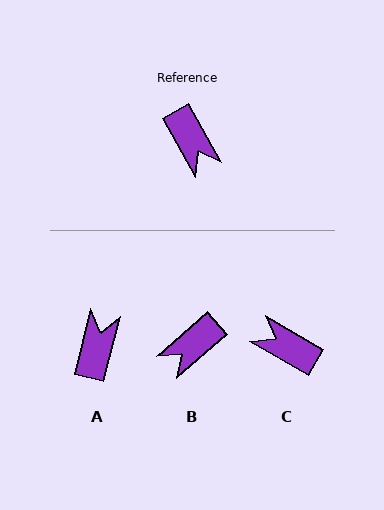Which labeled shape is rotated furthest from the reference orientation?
C, about 149 degrees away.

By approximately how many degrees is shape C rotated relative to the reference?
Approximately 149 degrees clockwise.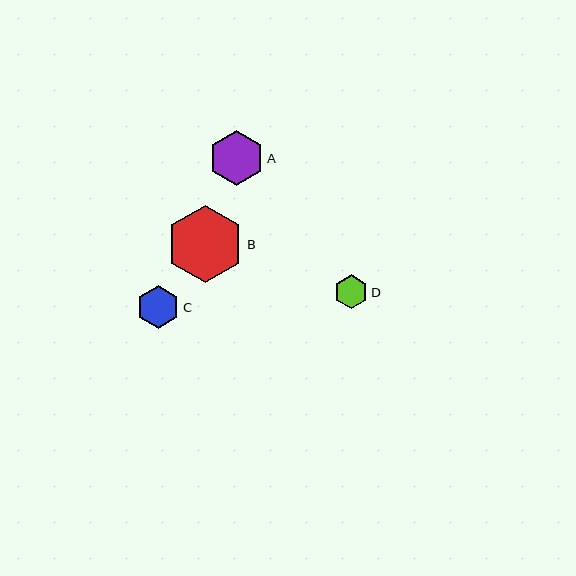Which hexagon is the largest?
Hexagon B is the largest with a size of approximately 78 pixels.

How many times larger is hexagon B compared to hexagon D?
Hexagon B is approximately 2.3 times the size of hexagon D.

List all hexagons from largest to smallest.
From largest to smallest: B, A, C, D.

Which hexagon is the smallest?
Hexagon D is the smallest with a size of approximately 34 pixels.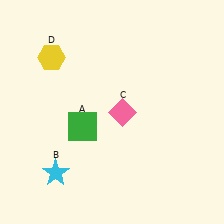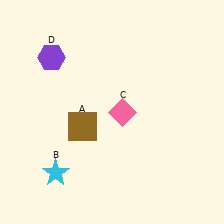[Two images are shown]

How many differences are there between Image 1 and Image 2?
There are 2 differences between the two images.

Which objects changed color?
A changed from green to brown. D changed from yellow to purple.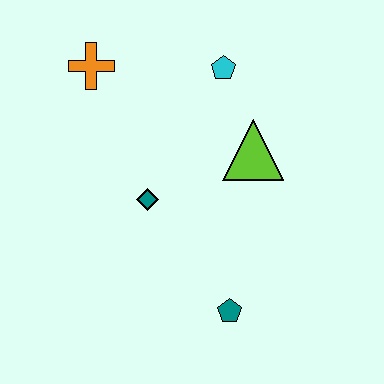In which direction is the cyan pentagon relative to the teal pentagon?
The cyan pentagon is above the teal pentagon.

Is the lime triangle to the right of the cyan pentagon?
Yes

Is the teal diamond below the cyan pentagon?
Yes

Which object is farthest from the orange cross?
The teal pentagon is farthest from the orange cross.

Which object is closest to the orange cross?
The cyan pentagon is closest to the orange cross.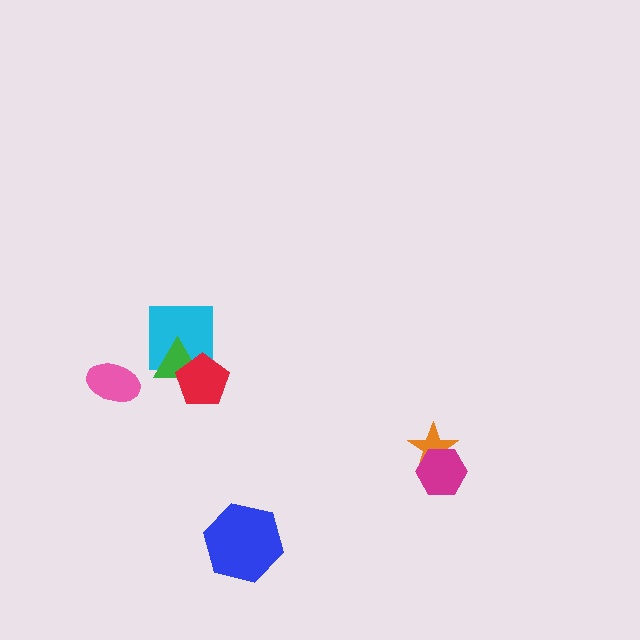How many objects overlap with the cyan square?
2 objects overlap with the cyan square.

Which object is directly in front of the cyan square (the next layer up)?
The green triangle is directly in front of the cyan square.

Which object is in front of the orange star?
The magenta hexagon is in front of the orange star.